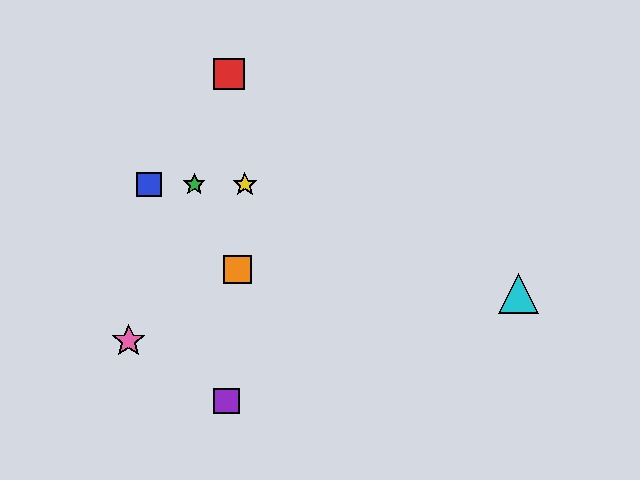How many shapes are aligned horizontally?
3 shapes (the blue square, the green star, the yellow star) are aligned horizontally.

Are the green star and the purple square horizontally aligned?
No, the green star is at y≈184 and the purple square is at y≈401.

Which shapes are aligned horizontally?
The blue square, the green star, the yellow star are aligned horizontally.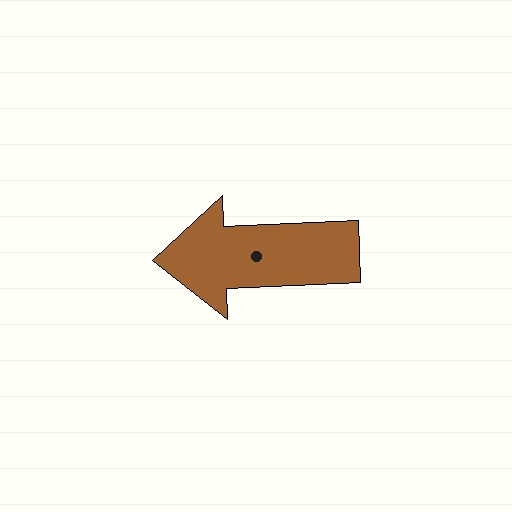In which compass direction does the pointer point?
West.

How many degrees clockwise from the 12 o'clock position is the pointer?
Approximately 268 degrees.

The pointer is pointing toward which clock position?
Roughly 9 o'clock.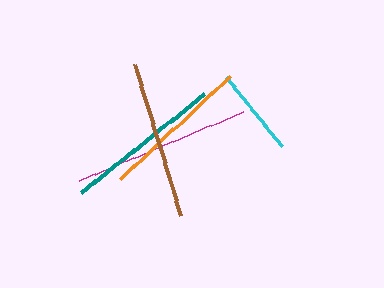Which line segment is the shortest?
The cyan line is the shortest at approximately 90 pixels.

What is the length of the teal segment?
The teal segment is approximately 158 pixels long.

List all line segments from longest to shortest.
From longest to shortest: magenta, teal, brown, orange, cyan.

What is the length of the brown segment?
The brown segment is approximately 157 pixels long.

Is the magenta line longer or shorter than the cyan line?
The magenta line is longer than the cyan line.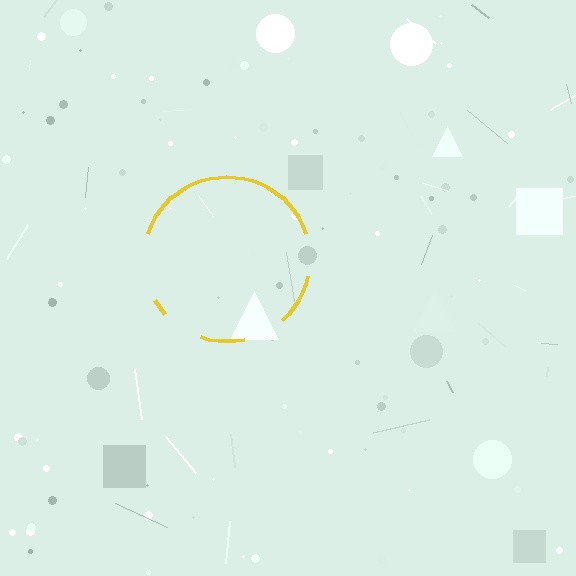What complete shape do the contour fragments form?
The contour fragments form a circle.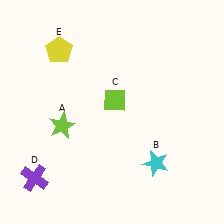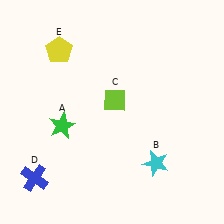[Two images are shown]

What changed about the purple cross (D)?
In Image 1, D is purple. In Image 2, it changed to blue.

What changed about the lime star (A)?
In Image 1, A is lime. In Image 2, it changed to green.